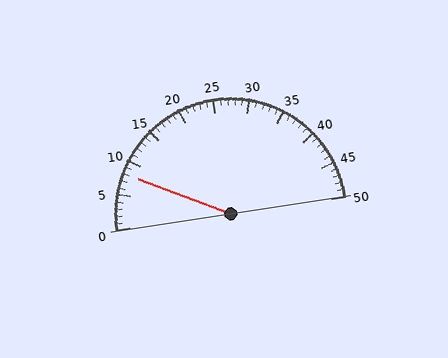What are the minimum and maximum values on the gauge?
The gauge ranges from 0 to 50.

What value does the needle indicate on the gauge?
The needle indicates approximately 8.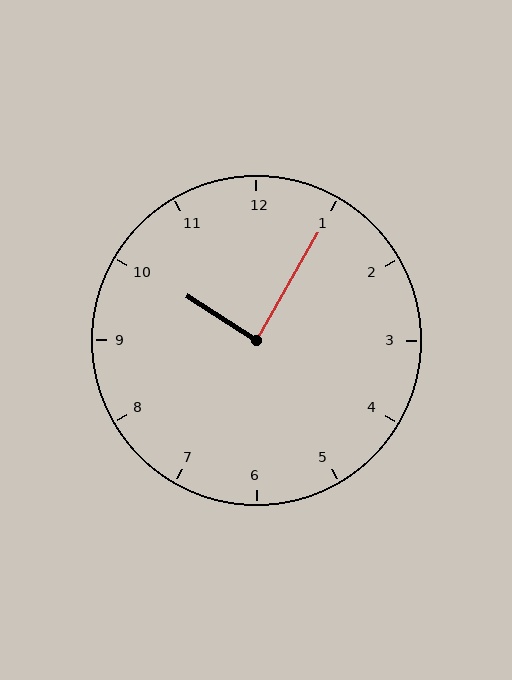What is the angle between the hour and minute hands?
Approximately 88 degrees.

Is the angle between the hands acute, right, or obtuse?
It is right.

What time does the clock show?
10:05.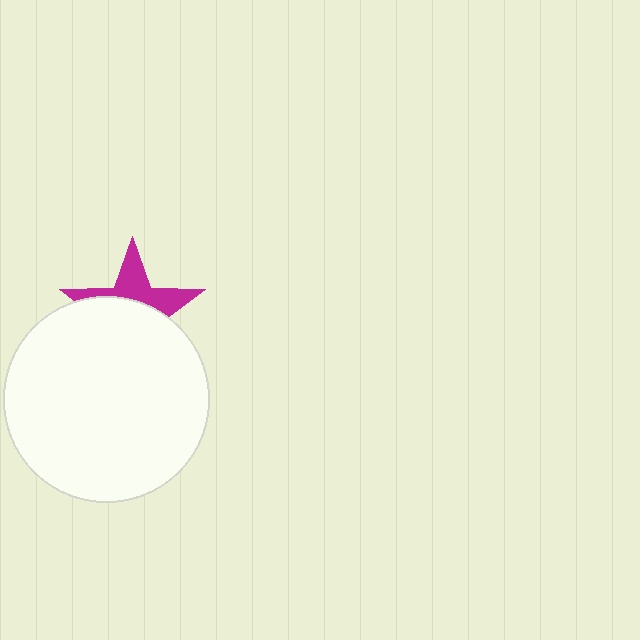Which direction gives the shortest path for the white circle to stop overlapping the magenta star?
Moving down gives the shortest separation.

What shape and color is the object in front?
The object in front is a white circle.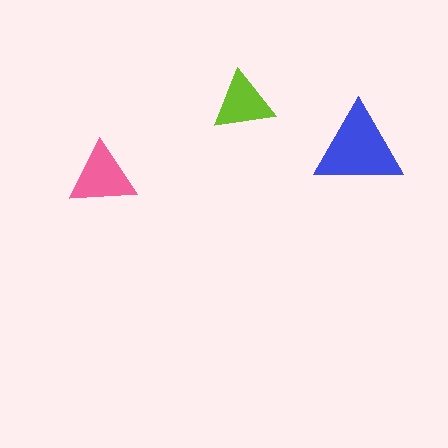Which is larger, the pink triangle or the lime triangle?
The pink one.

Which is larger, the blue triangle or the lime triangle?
The blue one.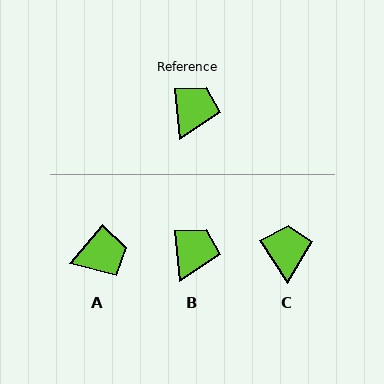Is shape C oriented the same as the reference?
No, it is off by about 26 degrees.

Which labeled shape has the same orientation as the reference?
B.